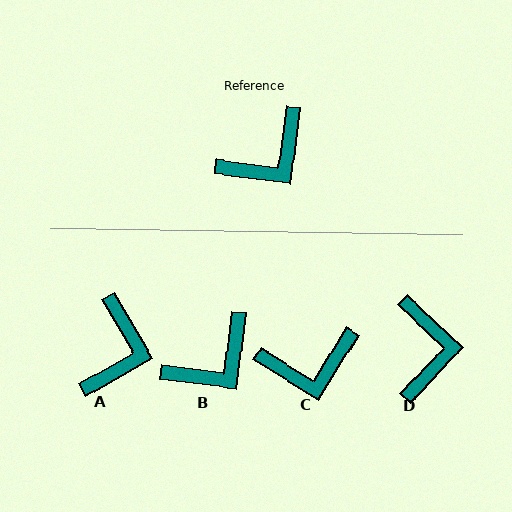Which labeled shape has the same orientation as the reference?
B.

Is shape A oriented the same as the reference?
No, it is off by about 37 degrees.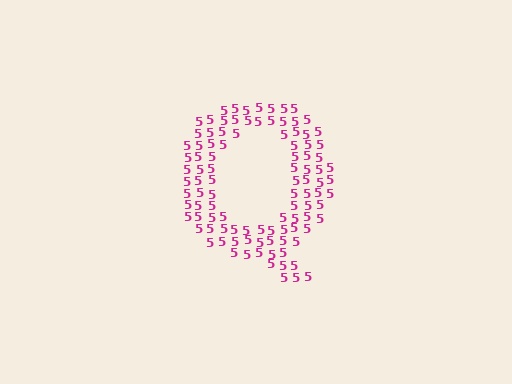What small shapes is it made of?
It is made of small digit 5's.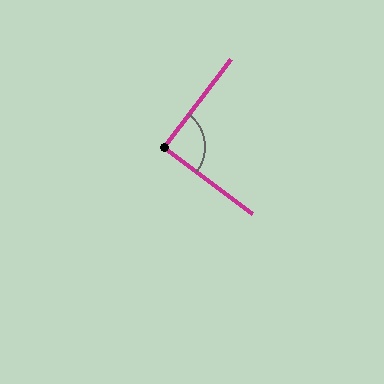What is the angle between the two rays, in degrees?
Approximately 89 degrees.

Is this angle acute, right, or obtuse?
It is approximately a right angle.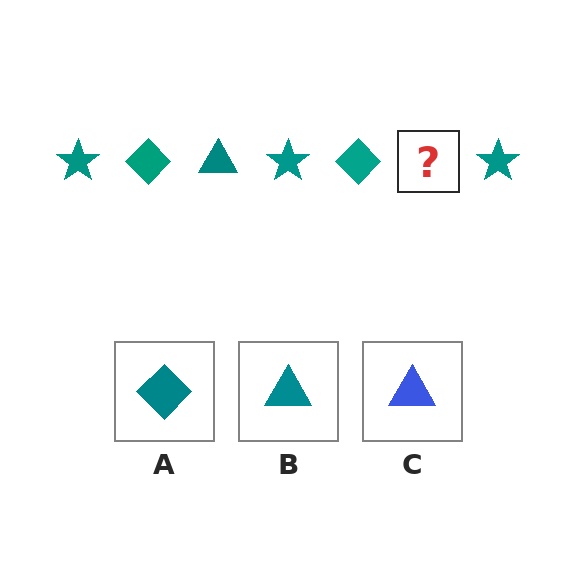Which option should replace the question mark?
Option B.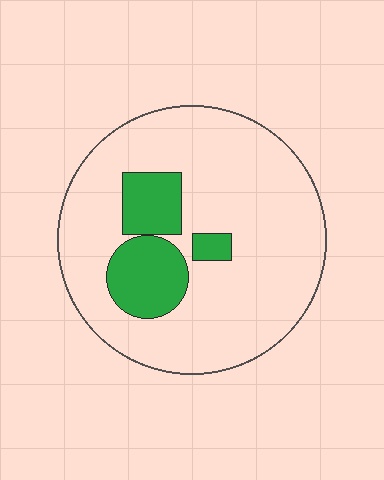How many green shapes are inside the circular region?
3.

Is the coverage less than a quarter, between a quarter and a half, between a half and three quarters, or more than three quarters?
Less than a quarter.